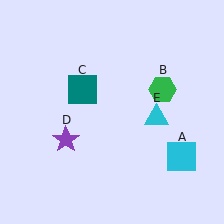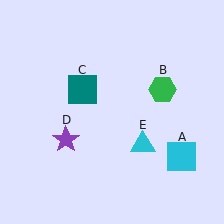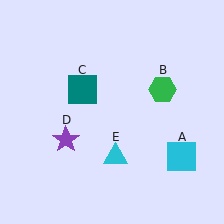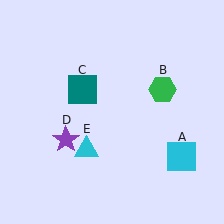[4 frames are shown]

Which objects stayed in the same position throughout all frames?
Cyan square (object A) and green hexagon (object B) and teal square (object C) and purple star (object D) remained stationary.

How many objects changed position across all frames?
1 object changed position: cyan triangle (object E).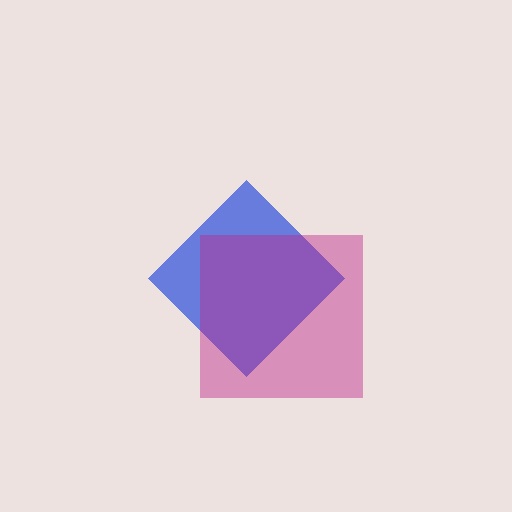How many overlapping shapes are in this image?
There are 2 overlapping shapes in the image.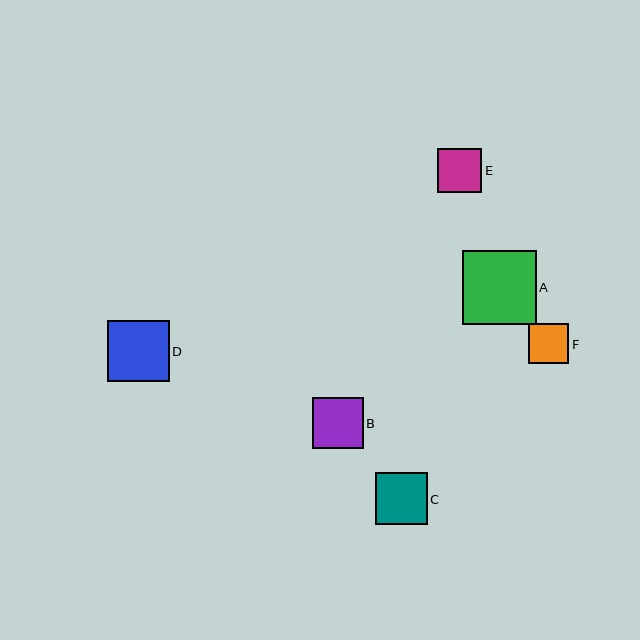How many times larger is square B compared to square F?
Square B is approximately 1.3 times the size of square F.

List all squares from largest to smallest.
From largest to smallest: A, D, C, B, E, F.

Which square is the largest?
Square A is the largest with a size of approximately 74 pixels.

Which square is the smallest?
Square F is the smallest with a size of approximately 40 pixels.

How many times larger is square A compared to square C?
Square A is approximately 1.4 times the size of square C.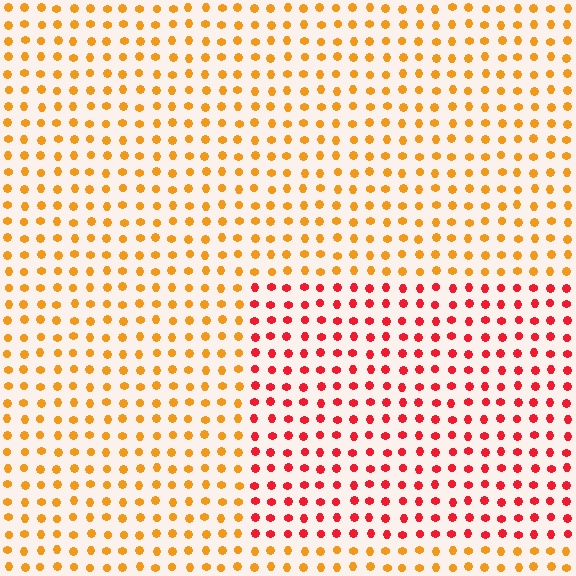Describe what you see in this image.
The image is filled with small orange elements in a uniform arrangement. A rectangle-shaped region is visible where the elements are tinted to a slightly different hue, forming a subtle color boundary.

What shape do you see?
I see a rectangle.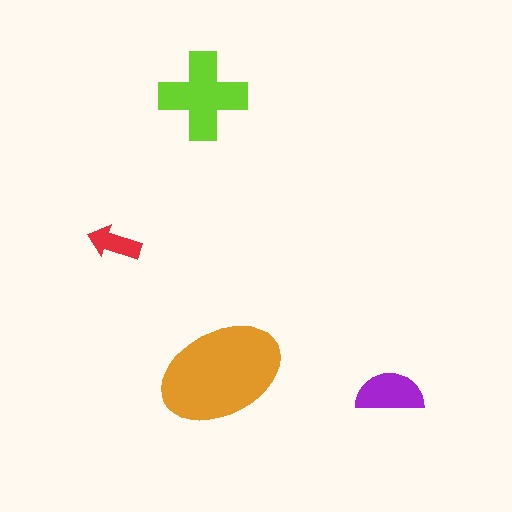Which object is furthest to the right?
The purple semicircle is rightmost.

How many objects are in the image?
There are 4 objects in the image.